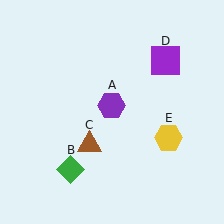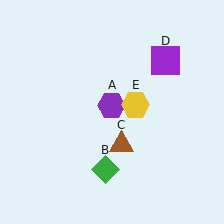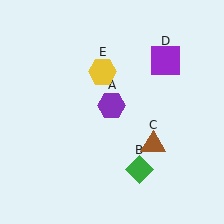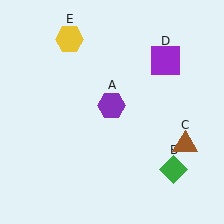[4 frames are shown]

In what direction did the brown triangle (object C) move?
The brown triangle (object C) moved right.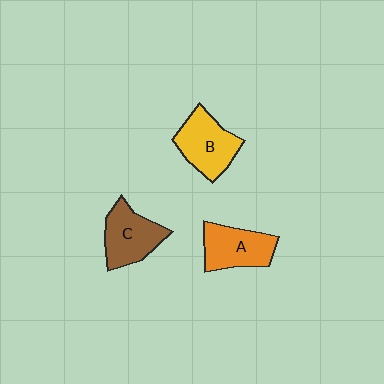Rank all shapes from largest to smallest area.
From largest to smallest: B (yellow), C (brown), A (orange).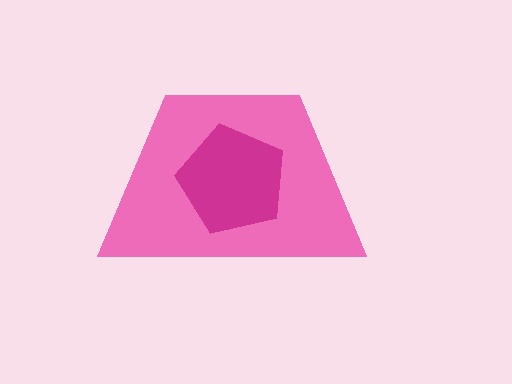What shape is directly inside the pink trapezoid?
The magenta pentagon.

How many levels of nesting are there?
2.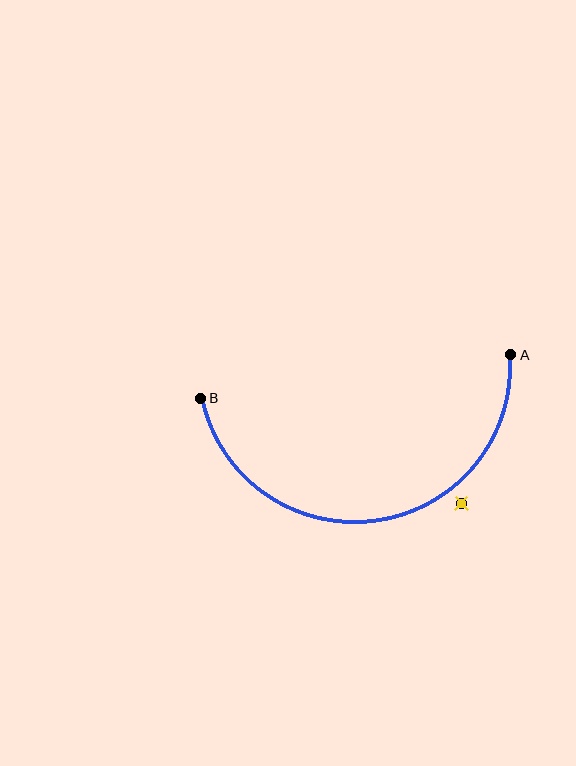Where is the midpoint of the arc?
The arc midpoint is the point on the curve farthest from the straight line joining A and B. It sits below that line.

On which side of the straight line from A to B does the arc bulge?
The arc bulges below the straight line connecting A and B.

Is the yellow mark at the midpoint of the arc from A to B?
No — the yellow mark does not lie on the arc at all. It sits slightly outside the curve.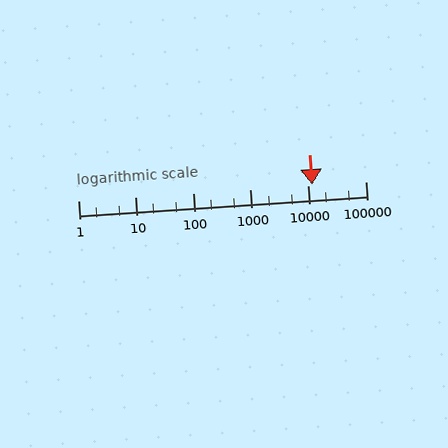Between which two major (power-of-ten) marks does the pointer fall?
The pointer is between 10000 and 100000.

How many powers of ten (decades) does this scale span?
The scale spans 5 decades, from 1 to 100000.